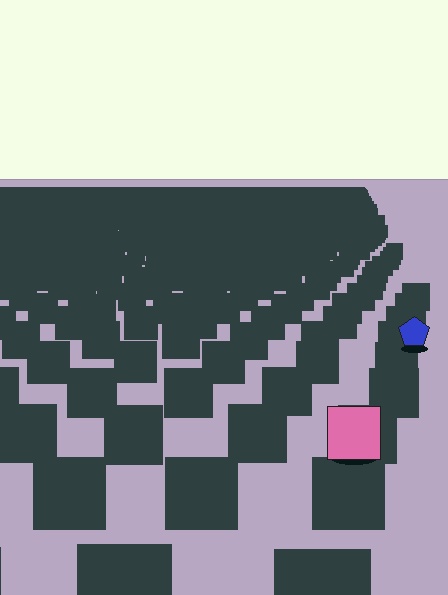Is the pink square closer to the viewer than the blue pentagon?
Yes. The pink square is closer — you can tell from the texture gradient: the ground texture is coarser near it.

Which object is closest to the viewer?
The pink square is closest. The texture marks near it are larger and more spread out.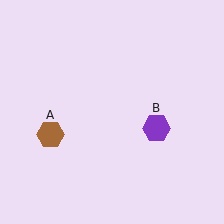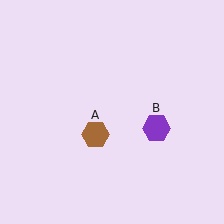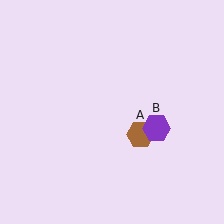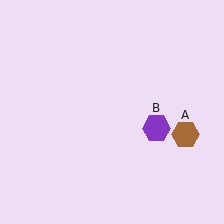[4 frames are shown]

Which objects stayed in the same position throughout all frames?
Purple hexagon (object B) remained stationary.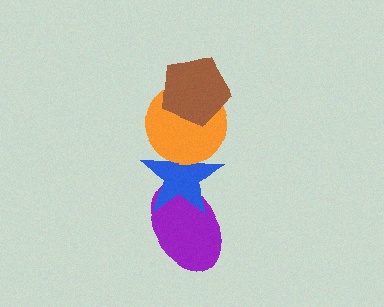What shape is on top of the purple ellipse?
The blue star is on top of the purple ellipse.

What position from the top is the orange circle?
The orange circle is 2nd from the top.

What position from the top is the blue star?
The blue star is 3rd from the top.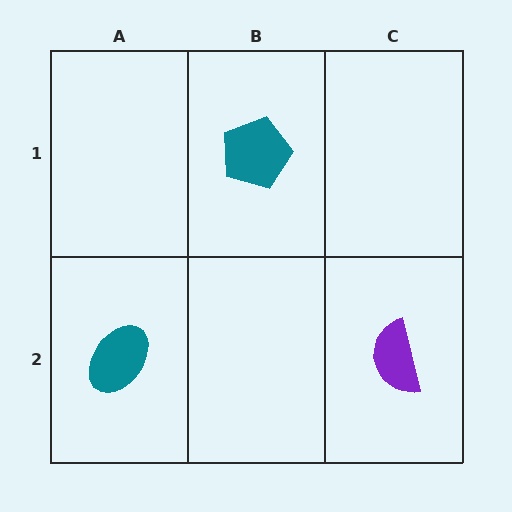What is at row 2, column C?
A purple semicircle.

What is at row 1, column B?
A teal pentagon.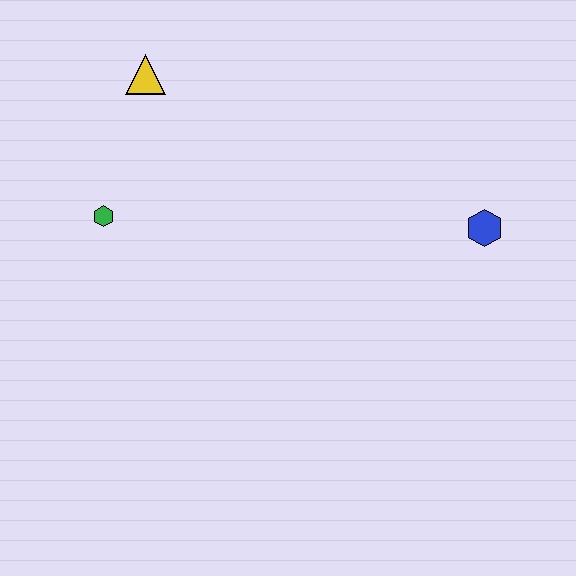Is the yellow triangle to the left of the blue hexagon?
Yes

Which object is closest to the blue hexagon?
The yellow triangle is closest to the blue hexagon.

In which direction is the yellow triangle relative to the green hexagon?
The yellow triangle is above the green hexagon.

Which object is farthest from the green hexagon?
The blue hexagon is farthest from the green hexagon.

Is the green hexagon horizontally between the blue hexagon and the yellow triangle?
No